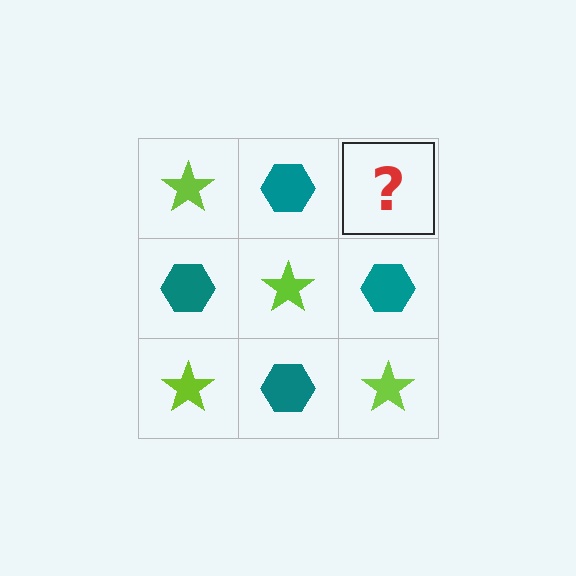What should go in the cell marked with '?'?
The missing cell should contain a lime star.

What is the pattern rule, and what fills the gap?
The rule is that it alternates lime star and teal hexagon in a checkerboard pattern. The gap should be filled with a lime star.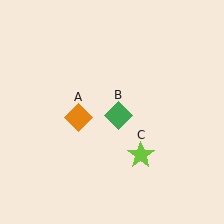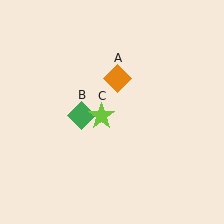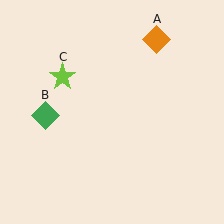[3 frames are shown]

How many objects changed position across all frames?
3 objects changed position: orange diamond (object A), green diamond (object B), lime star (object C).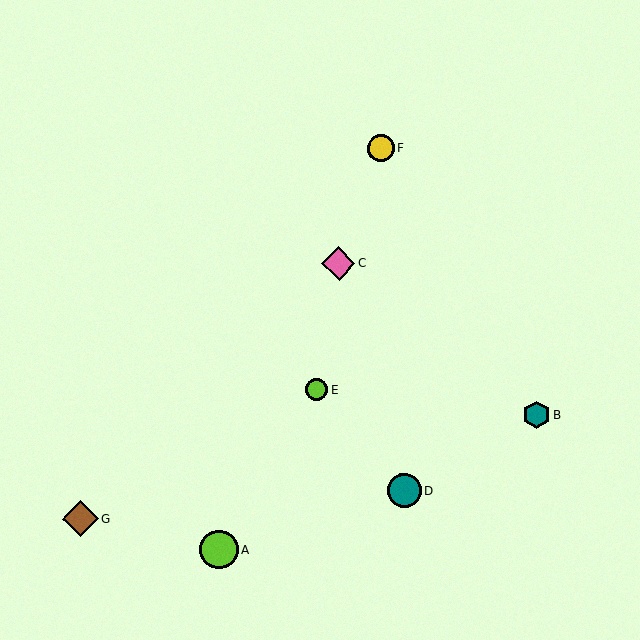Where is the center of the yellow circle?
The center of the yellow circle is at (381, 149).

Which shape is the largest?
The lime circle (labeled A) is the largest.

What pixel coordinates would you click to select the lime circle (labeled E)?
Click at (316, 390) to select the lime circle E.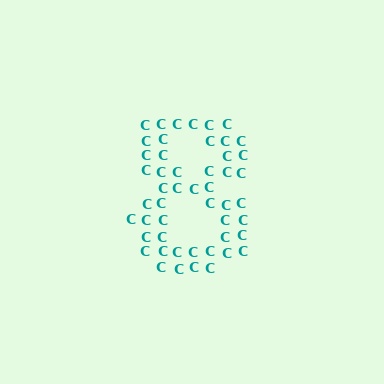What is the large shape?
The large shape is the digit 8.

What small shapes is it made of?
It is made of small letter C's.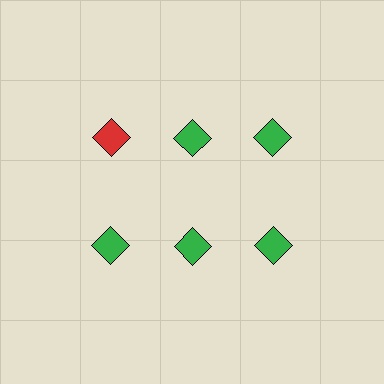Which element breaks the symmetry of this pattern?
The red diamond in the top row, leftmost column breaks the symmetry. All other shapes are green diamonds.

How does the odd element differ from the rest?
It has a different color: red instead of green.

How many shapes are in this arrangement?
There are 6 shapes arranged in a grid pattern.